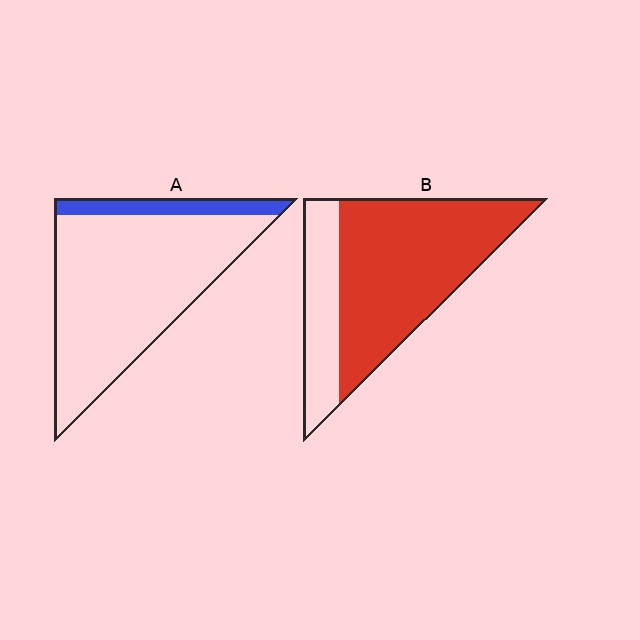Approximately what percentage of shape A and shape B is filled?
A is approximately 15% and B is approximately 75%.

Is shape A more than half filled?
No.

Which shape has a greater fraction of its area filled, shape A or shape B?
Shape B.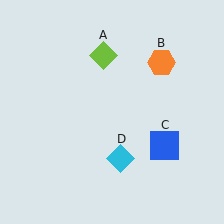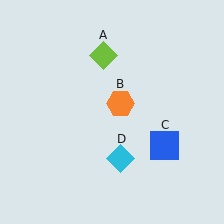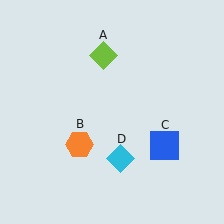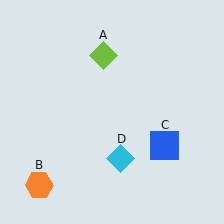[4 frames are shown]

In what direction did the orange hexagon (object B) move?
The orange hexagon (object B) moved down and to the left.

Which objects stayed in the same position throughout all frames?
Lime diamond (object A) and blue square (object C) and cyan diamond (object D) remained stationary.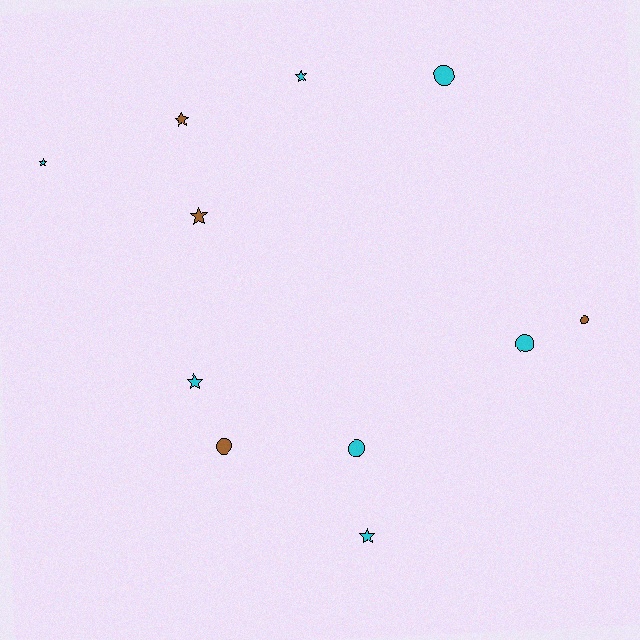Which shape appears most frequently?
Star, with 6 objects.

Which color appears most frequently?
Cyan, with 7 objects.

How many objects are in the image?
There are 11 objects.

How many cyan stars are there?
There are 4 cyan stars.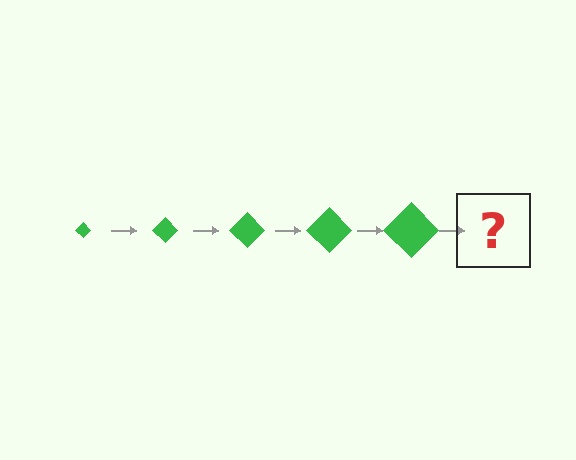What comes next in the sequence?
The next element should be a green diamond, larger than the previous one.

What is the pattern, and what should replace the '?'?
The pattern is that the diamond gets progressively larger each step. The '?' should be a green diamond, larger than the previous one.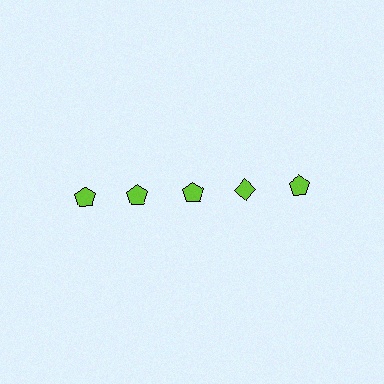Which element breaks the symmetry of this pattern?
The lime diamond in the top row, second from right column breaks the symmetry. All other shapes are lime pentagons.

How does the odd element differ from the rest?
It has a different shape: diamond instead of pentagon.